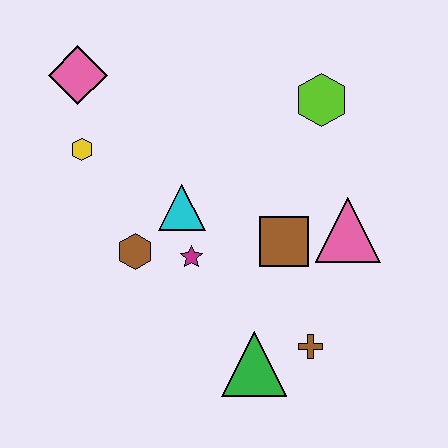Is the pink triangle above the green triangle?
Yes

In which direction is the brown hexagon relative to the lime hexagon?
The brown hexagon is to the left of the lime hexagon.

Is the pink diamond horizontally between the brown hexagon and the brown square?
No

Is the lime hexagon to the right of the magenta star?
Yes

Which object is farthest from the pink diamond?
The brown cross is farthest from the pink diamond.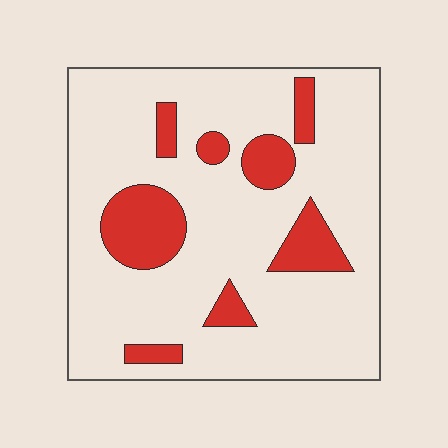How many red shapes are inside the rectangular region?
8.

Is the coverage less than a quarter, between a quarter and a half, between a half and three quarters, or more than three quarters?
Less than a quarter.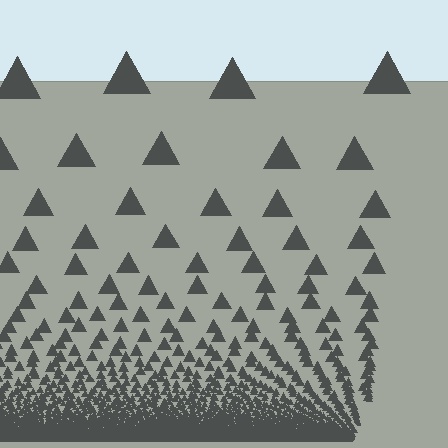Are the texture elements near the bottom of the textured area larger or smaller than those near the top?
Smaller. The gradient is inverted — elements near the bottom are smaller and denser.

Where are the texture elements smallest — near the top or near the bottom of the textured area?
Near the bottom.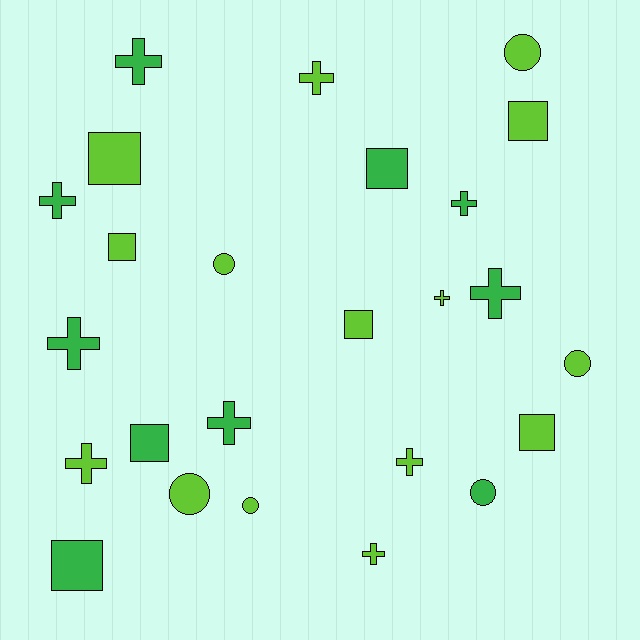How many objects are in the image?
There are 25 objects.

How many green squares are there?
There are 3 green squares.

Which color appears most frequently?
Lime, with 15 objects.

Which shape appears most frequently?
Cross, with 11 objects.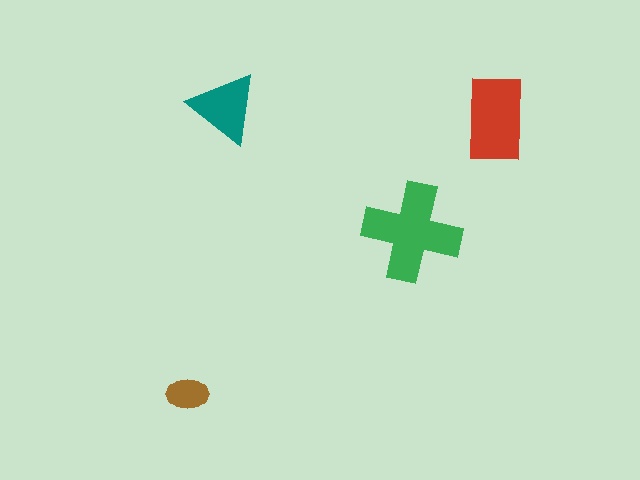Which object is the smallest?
The brown ellipse.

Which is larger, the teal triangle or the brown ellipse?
The teal triangle.